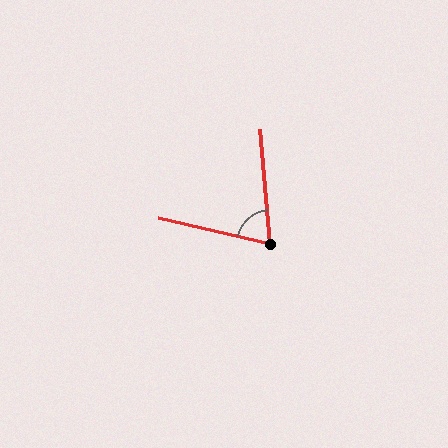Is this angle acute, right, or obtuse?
It is acute.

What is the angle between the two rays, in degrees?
Approximately 72 degrees.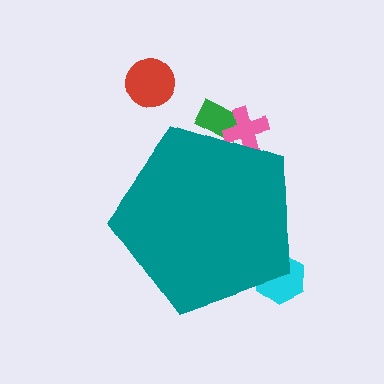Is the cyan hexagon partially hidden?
Yes, the cyan hexagon is partially hidden behind the teal pentagon.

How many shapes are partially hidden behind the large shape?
3 shapes are partially hidden.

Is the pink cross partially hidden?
Yes, the pink cross is partially hidden behind the teal pentagon.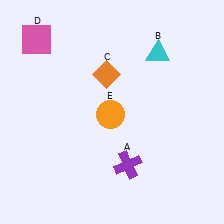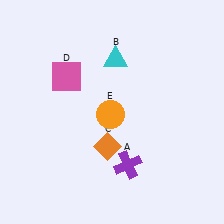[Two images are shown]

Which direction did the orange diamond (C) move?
The orange diamond (C) moved down.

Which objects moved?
The objects that moved are: the cyan triangle (B), the orange diamond (C), the pink square (D).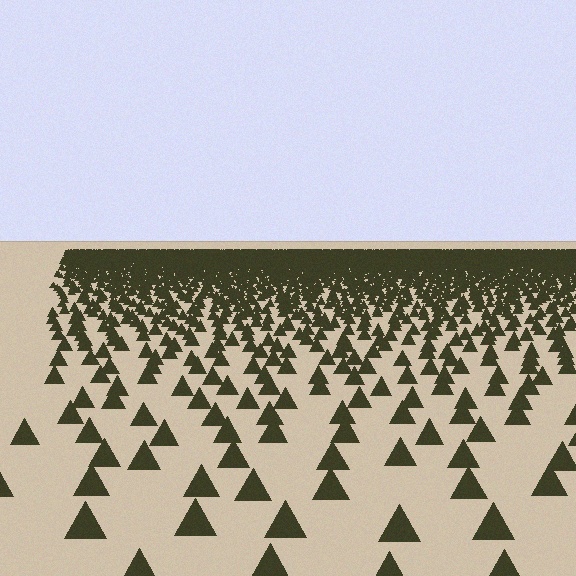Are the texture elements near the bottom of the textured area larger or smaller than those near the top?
Larger. Near the bottom, elements are closer to the viewer and appear at a bigger on-screen size.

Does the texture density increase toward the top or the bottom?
Density increases toward the top.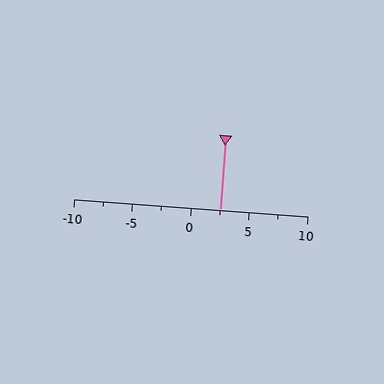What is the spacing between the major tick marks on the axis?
The major ticks are spaced 5 apart.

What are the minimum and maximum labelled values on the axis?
The axis runs from -10 to 10.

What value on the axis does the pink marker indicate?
The marker indicates approximately 2.5.